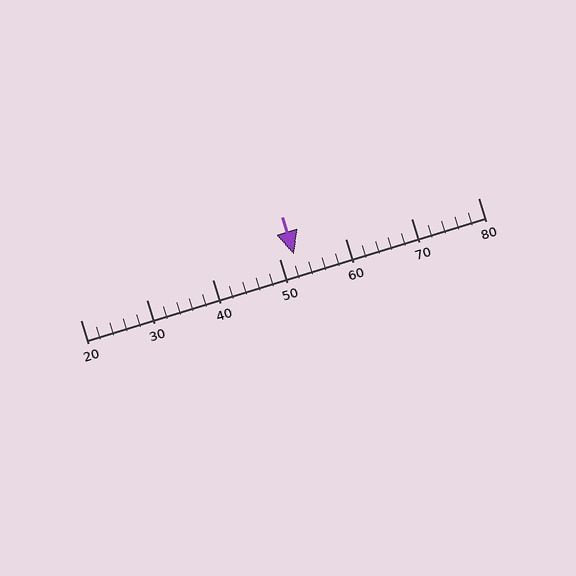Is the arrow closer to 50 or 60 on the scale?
The arrow is closer to 50.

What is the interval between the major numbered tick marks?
The major tick marks are spaced 10 units apart.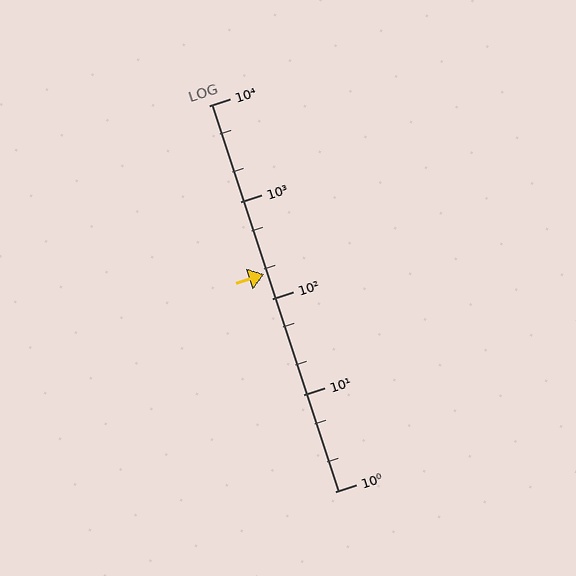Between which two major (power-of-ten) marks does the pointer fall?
The pointer is between 100 and 1000.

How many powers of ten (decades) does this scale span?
The scale spans 4 decades, from 1 to 10000.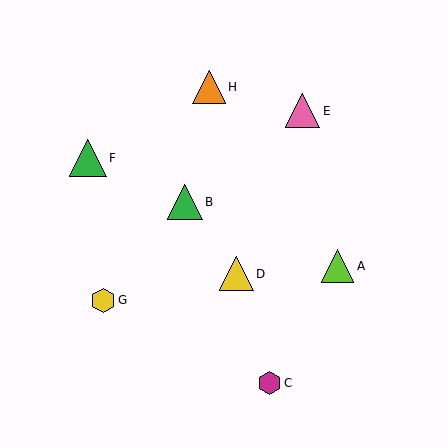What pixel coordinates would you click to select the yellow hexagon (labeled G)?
Click at (103, 300) to select the yellow hexagon G.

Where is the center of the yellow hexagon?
The center of the yellow hexagon is at (103, 300).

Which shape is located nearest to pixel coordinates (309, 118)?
The pink triangle (labeled E) at (303, 111) is nearest to that location.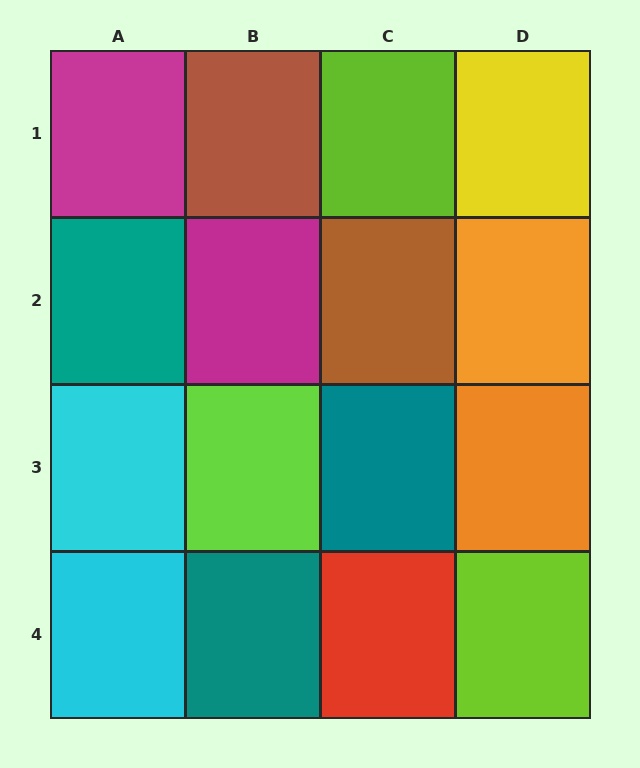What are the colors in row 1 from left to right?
Magenta, brown, lime, yellow.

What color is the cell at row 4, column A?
Cyan.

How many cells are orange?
2 cells are orange.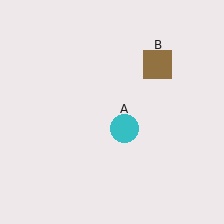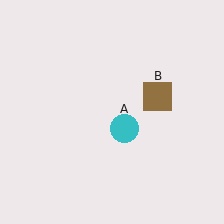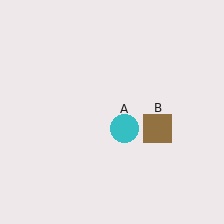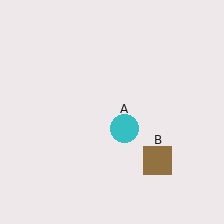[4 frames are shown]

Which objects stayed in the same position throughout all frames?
Cyan circle (object A) remained stationary.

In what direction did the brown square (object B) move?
The brown square (object B) moved down.